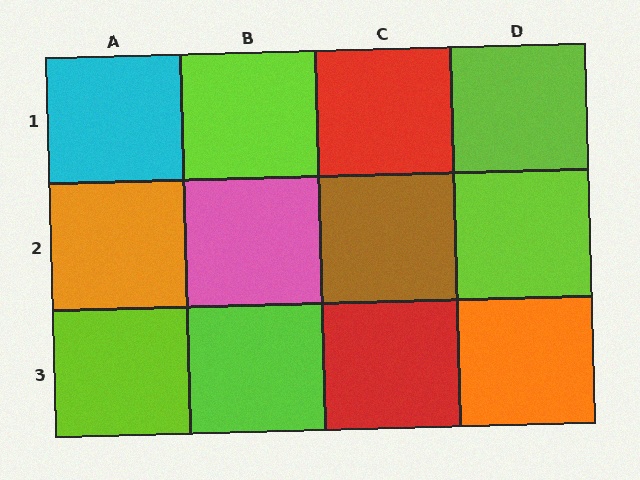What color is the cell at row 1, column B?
Lime.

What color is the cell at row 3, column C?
Red.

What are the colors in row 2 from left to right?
Orange, pink, brown, lime.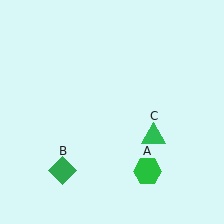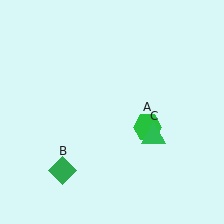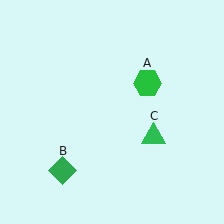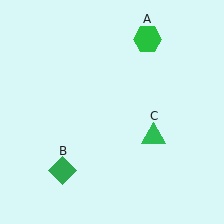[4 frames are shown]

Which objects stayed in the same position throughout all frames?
Green diamond (object B) and green triangle (object C) remained stationary.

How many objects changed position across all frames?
1 object changed position: green hexagon (object A).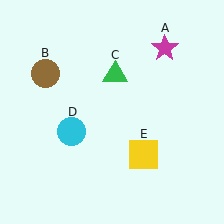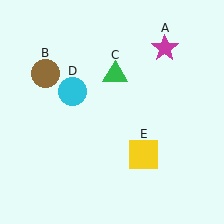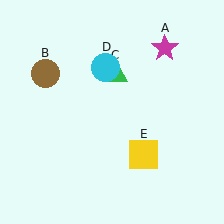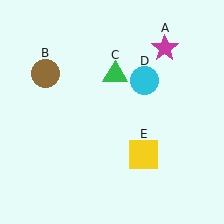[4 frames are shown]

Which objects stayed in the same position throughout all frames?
Magenta star (object A) and brown circle (object B) and green triangle (object C) and yellow square (object E) remained stationary.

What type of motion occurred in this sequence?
The cyan circle (object D) rotated clockwise around the center of the scene.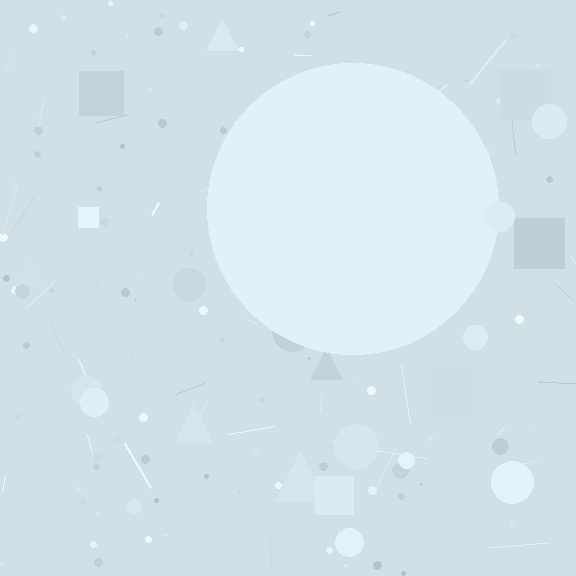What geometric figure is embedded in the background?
A circle is embedded in the background.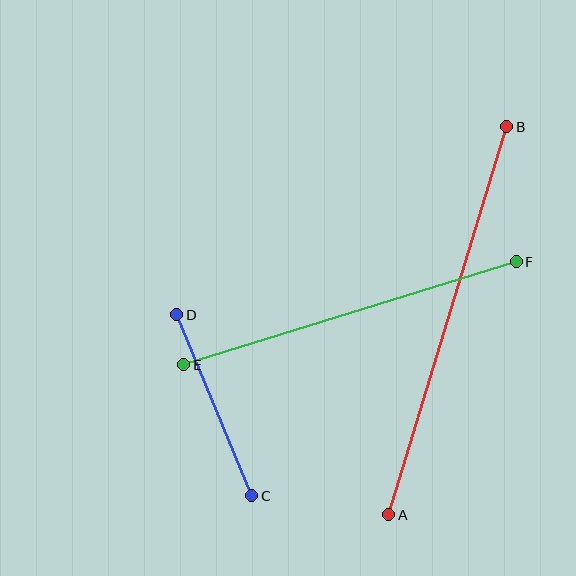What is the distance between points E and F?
The distance is approximately 348 pixels.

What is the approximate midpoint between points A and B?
The midpoint is at approximately (448, 321) pixels.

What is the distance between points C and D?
The distance is approximately 196 pixels.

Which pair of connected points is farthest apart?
Points A and B are farthest apart.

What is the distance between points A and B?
The distance is approximately 405 pixels.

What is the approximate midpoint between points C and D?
The midpoint is at approximately (214, 405) pixels.